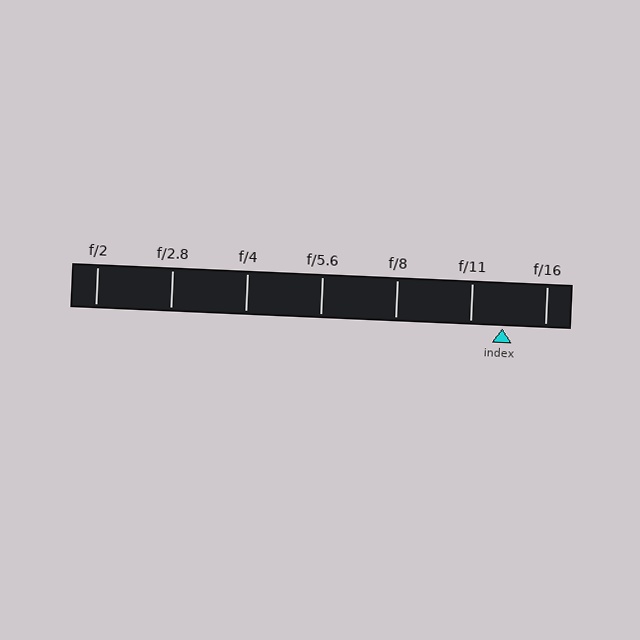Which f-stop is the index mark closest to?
The index mark is closest to f/11.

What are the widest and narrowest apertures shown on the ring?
The widest aperture shown is f/2 and the narrowest is f/16.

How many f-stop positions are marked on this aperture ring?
There are 7 f-stop positions marked.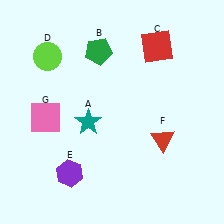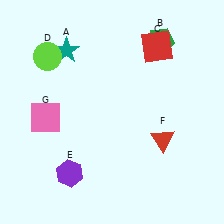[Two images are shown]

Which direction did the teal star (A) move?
The teal star (A) moved up.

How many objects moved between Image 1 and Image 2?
2 objects moved between the two images.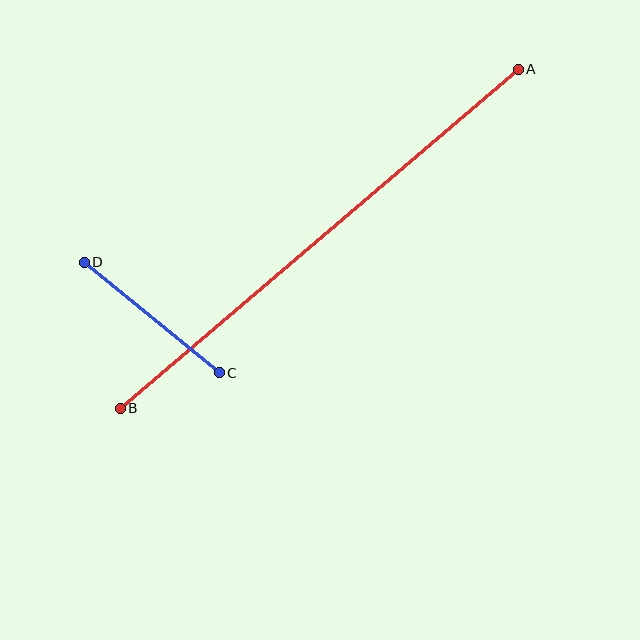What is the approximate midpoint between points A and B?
The midpoint is at approximately (319, 239) pixels.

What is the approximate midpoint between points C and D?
The midpoint is at approximately (152, 317) pixels.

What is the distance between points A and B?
The distance is approximately 523 pixels.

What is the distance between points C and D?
The distance is approximately 174 pixels.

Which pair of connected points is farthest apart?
Points A and B are farthest apart.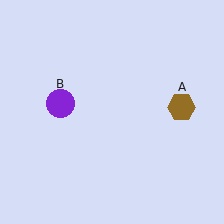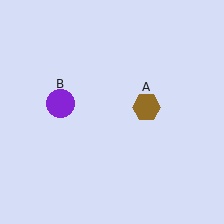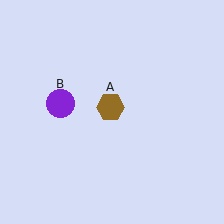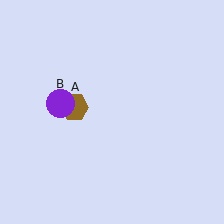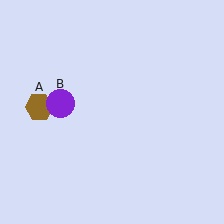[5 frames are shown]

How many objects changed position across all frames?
1 object changed position: brown hexagon (object A).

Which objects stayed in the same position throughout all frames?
Purple circle (object B) remained stationary.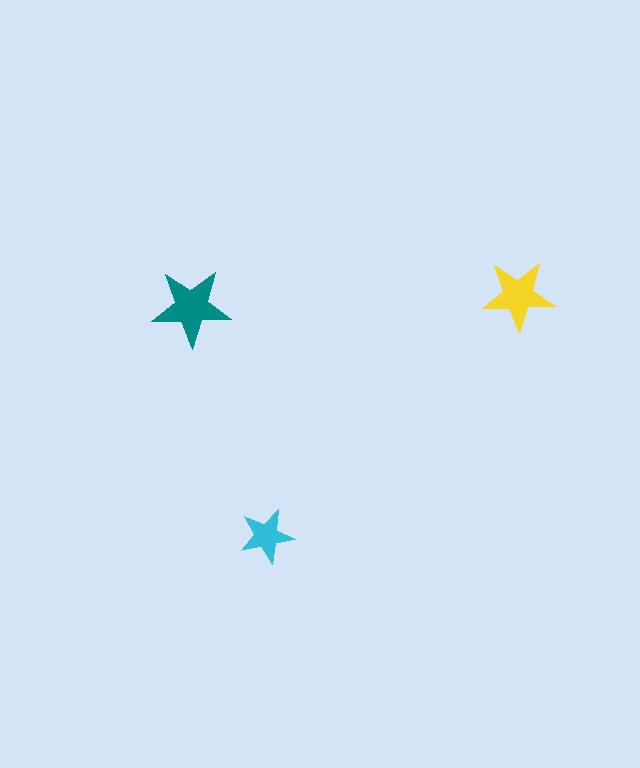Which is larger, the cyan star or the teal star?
The teal one.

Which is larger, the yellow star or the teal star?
The teal one.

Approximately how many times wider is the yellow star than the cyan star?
About 1.5 times wider.